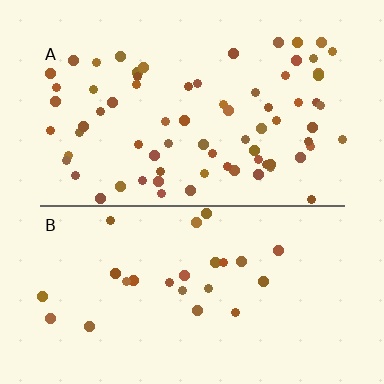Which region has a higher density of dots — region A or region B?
A (the top).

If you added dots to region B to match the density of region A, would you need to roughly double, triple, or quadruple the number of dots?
Approximately triple.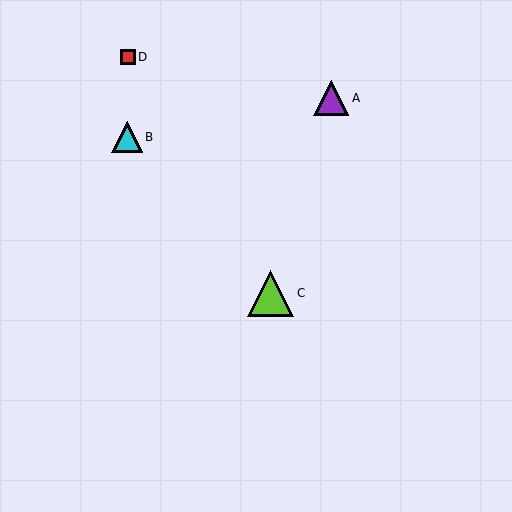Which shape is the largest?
The lime triangle (labeled C) is the largest.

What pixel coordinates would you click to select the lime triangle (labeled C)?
Click at (271, 293) to select the lime triangle C.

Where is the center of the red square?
The center of the red square is at (128, 57).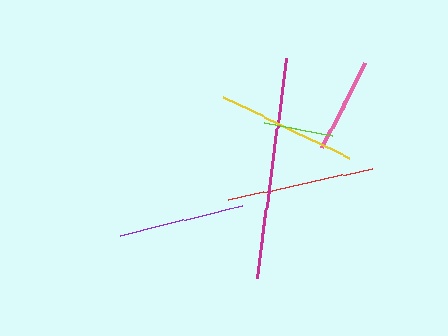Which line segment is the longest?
The magenta line is the longest at approximately 223 pixels.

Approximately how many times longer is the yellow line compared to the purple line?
The yellow line is approximately 1.1 times the length of the purple line.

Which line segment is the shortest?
The lime line is the shortest at approximately 71 pixels.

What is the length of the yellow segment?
The yellow segment is approximately 140 pixels long.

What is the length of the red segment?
The red segment is approximately 148 pixels long.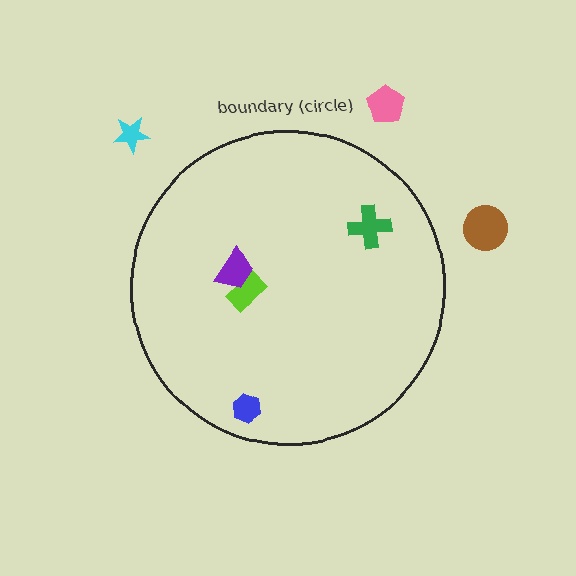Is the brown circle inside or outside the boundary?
Outside.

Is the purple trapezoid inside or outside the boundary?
Inside.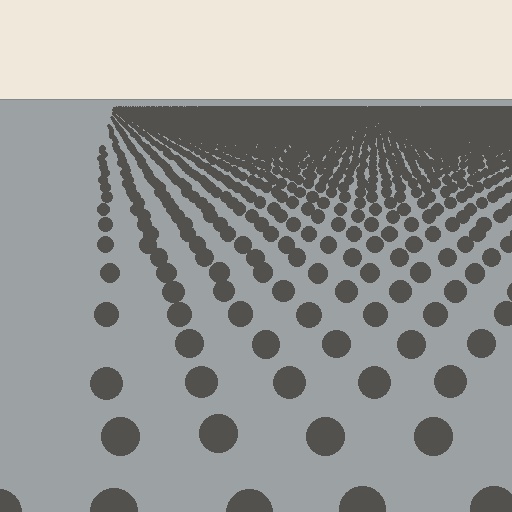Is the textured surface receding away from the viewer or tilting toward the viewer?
The surface is receding away from the viewer. Texture elements get smaller and denser toward the top.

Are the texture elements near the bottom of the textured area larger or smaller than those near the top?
Larger. Near the bottom, elements are closer to the viewer and appear at a bigger on-screen size.